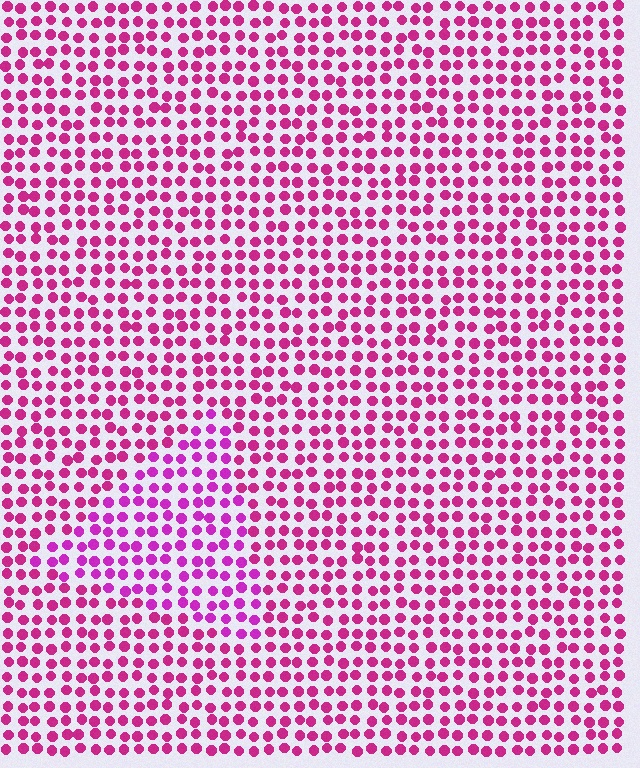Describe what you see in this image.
The image is filled with small magenta elements in a uniform arrangement. A triangle-shaped region is visible where the elements are tinted to a slightly different hue, forming a subtle color boundary.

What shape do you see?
I see a triangle.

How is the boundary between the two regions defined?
The boundary is defined purely by a slight shift in hue (about 21 degrees). Spacing, size, and orientation are identical on both sides.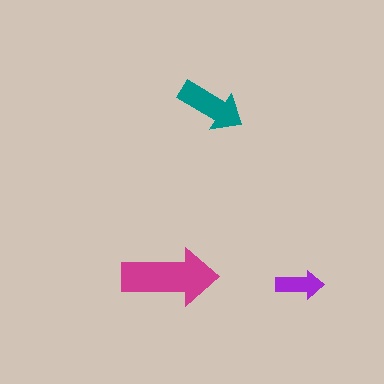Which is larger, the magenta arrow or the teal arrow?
The magenta one.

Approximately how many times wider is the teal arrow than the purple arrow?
About 1.5 times wider.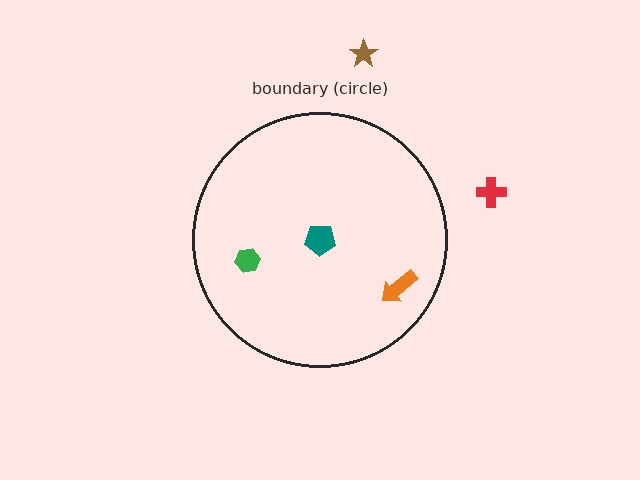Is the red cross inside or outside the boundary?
Outside.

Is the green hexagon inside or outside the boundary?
Inside.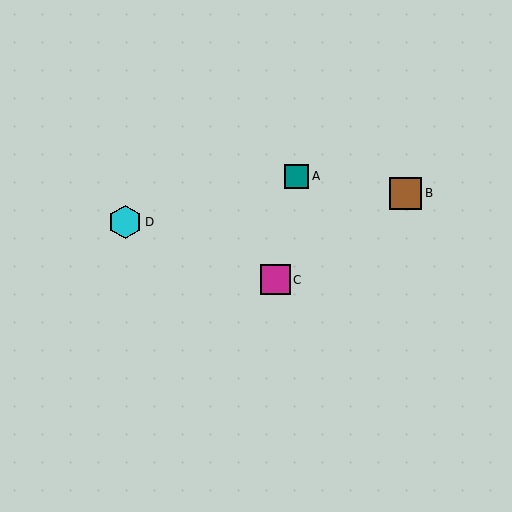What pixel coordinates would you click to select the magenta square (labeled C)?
Click at (275, 280) to select the magenta square C.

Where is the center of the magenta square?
The center of the magenta square is at (275, 280).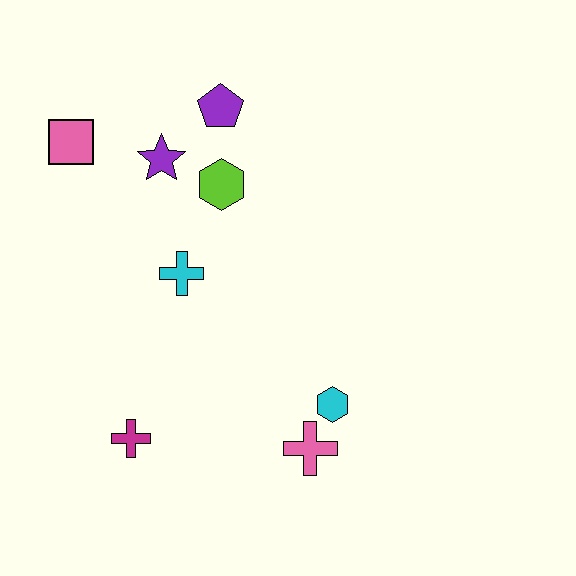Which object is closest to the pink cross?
The cyan hexagon is closest to the pink cross.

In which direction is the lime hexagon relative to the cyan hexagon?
The lime hexagon is above the cyan hexagon.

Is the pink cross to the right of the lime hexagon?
Yes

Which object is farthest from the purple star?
The pink cross is farthest from the purple star.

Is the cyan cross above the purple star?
No